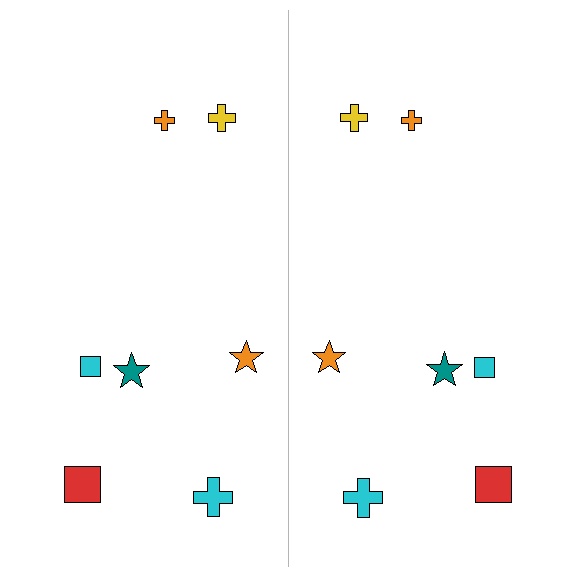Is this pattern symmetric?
Yes, this pattern has bilateral (reflection) symmetry.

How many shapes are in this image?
There are 14 shapes in this image.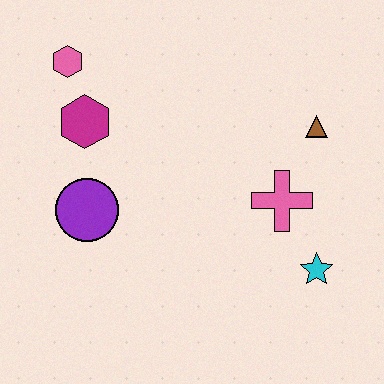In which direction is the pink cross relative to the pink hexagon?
The pink cross is to the right of the pink hexagon.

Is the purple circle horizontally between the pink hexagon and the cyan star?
Yes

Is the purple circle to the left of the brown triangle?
Yes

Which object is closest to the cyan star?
The pink cross is closest to the cyan star.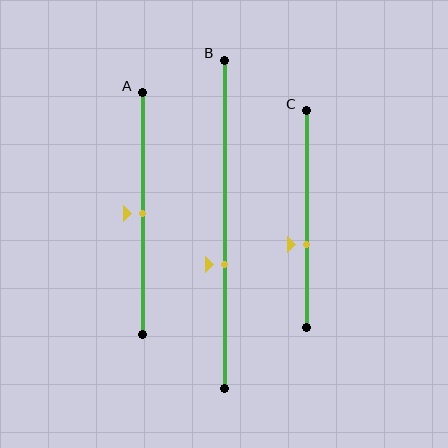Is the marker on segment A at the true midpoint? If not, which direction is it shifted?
Yes, the marker on segment A is at the true midpoint.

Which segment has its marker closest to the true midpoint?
Segment A has its marker closest to the true midpoint.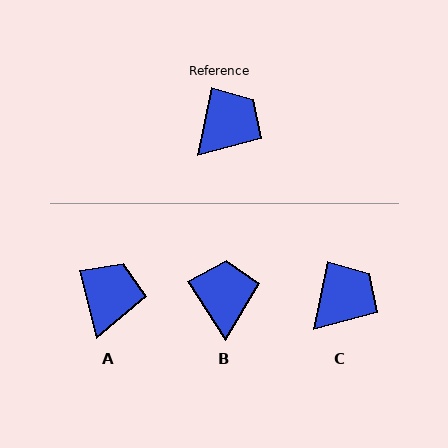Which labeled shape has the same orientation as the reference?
C.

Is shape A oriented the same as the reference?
No, it is off by about 25 degrees.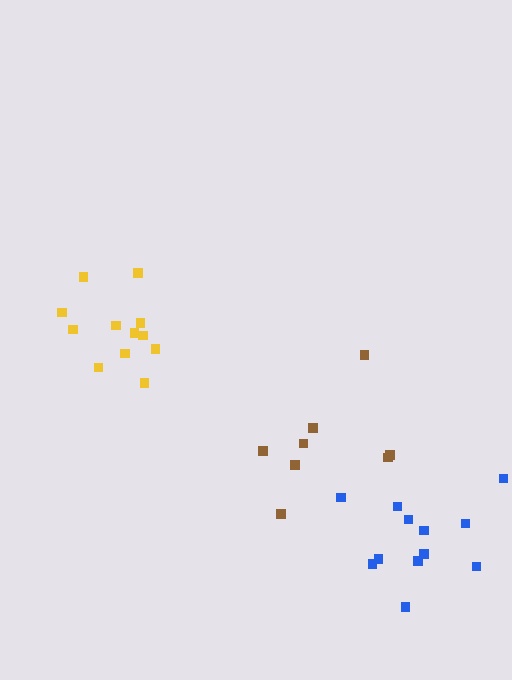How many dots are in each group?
Group 1: 12 dots, Group 2: 8 dots, Group 3: 12 dots (32 total).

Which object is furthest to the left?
The yellow cluster is leftmost.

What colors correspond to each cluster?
The clusters are colored: yellow, brown, blue.